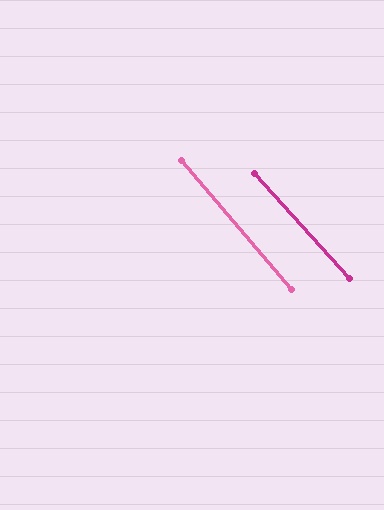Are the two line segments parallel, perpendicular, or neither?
Parallel — their directions differ by only 1.8°.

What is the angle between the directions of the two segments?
Approximately 2 degrees.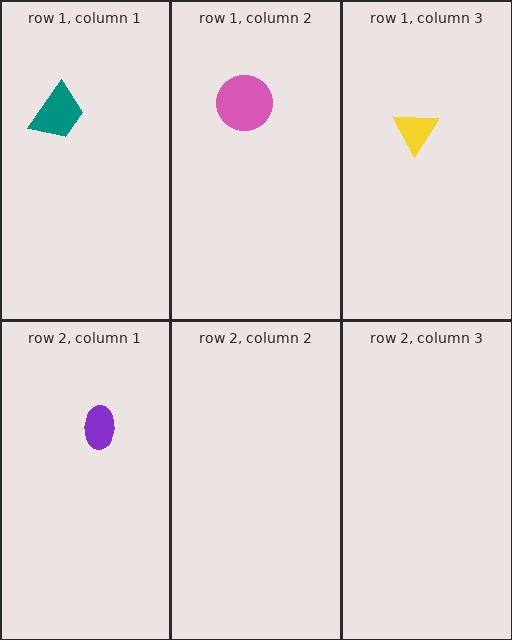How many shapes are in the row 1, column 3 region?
1.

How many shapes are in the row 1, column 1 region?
1.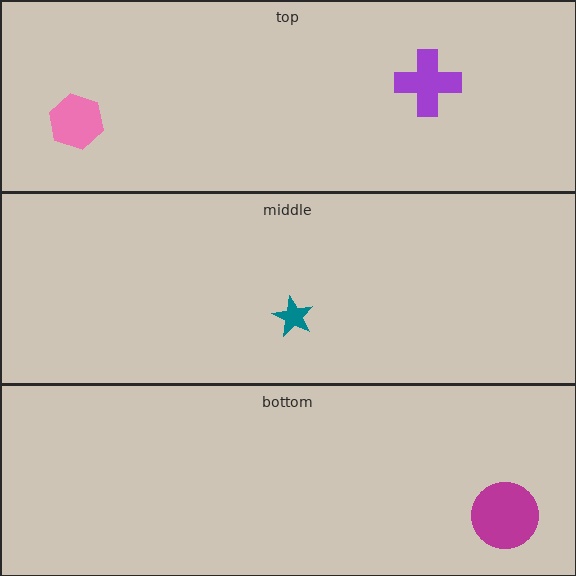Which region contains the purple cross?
The top region.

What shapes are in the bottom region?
The magenta circle.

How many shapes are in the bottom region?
1.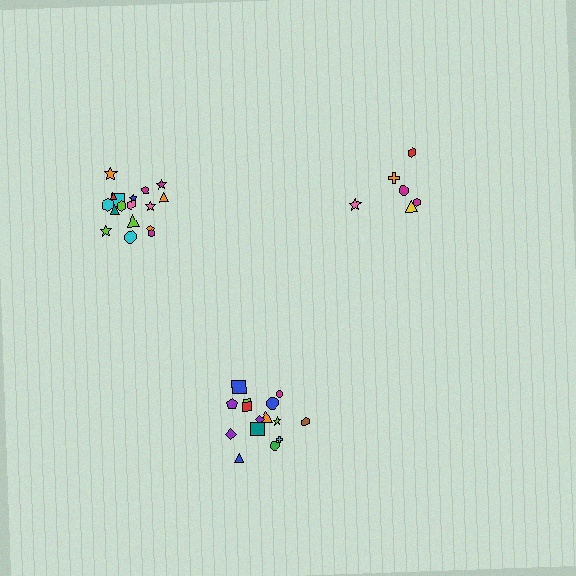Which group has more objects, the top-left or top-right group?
The top-left group.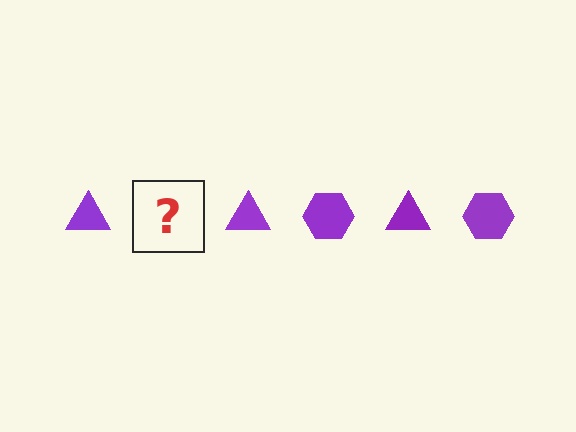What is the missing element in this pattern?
The missing element is a purple hexagon.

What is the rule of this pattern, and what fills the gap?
The rule is that the pattern cycles through triangle, hexagon shapes in purple. The gap should be filled with a purple hexagon.